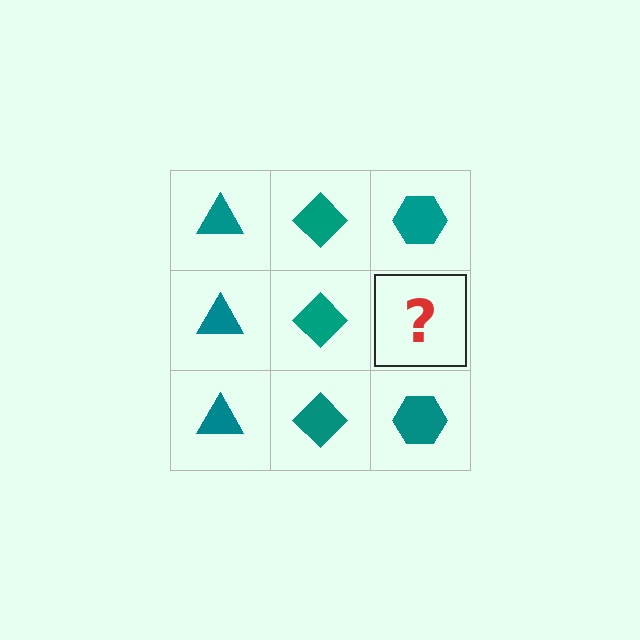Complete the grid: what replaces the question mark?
The question mark should be replaced with a teal hexagon.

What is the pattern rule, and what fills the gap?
The rule is that each column has a consistent shape. The gap should be filled with a teal hexagon.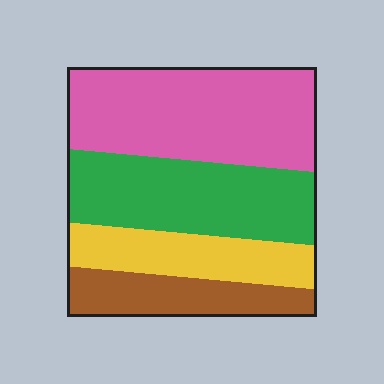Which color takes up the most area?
Pink, at roughly 35%.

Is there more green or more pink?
Pink.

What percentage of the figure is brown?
Brown covers about 15% of the figure.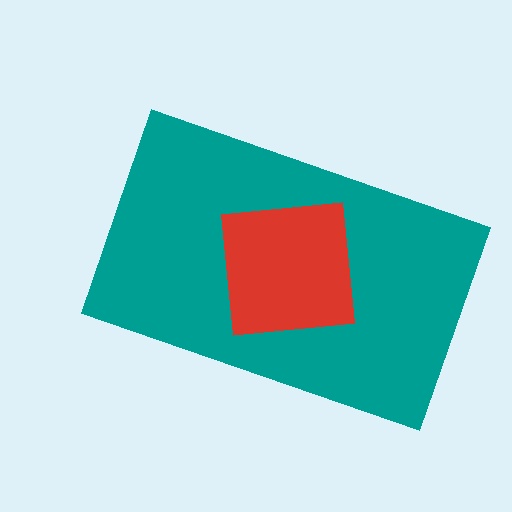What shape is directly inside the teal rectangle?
The red square.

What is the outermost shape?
The teal rectangle.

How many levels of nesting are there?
2.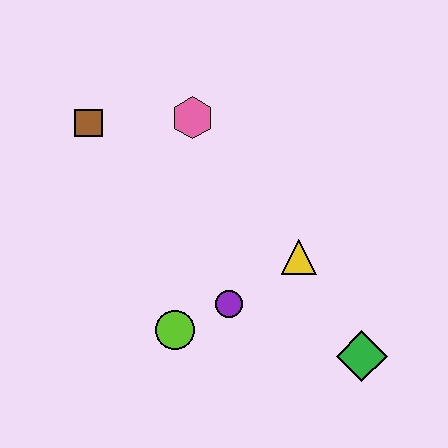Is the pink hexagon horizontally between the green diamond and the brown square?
Yes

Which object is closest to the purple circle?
The lime circle is closest to the purple circle.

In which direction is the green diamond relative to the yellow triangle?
The green diamond is below the yellow triangle.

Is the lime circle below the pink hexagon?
Yes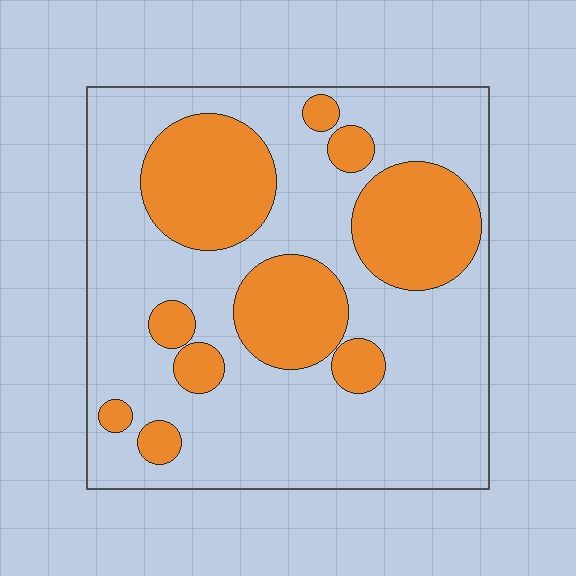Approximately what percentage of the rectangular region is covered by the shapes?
Approximately 30%.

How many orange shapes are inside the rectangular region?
10.